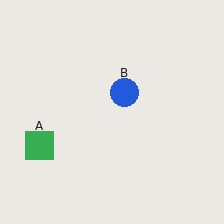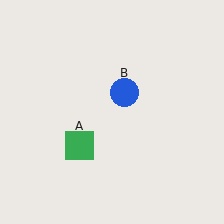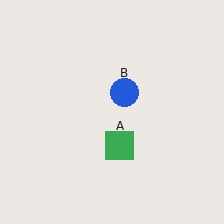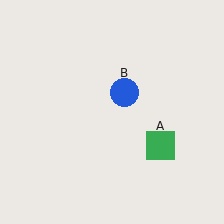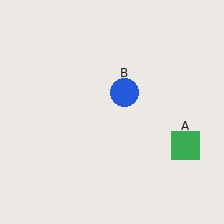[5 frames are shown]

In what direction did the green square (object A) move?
The green square (object A) moved right.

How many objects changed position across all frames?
1 object changed position: green square (object A).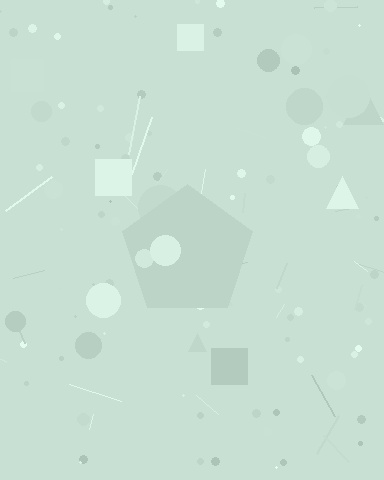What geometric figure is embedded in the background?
A pentagon is embedded in the background.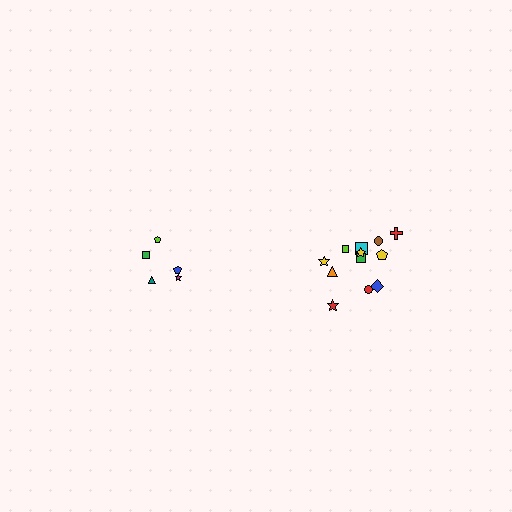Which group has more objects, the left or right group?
The right group.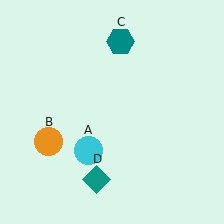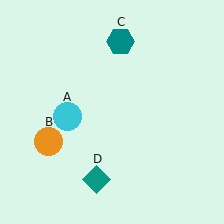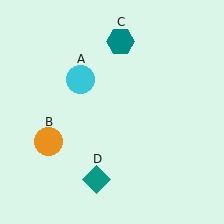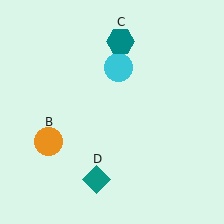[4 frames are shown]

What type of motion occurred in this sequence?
The cyan circle (object A) rotated clockwise around the center of the scene.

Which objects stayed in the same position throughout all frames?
Orange circle (object B) and teal hexagon (object C) and teal diamond (object D) remained stationary.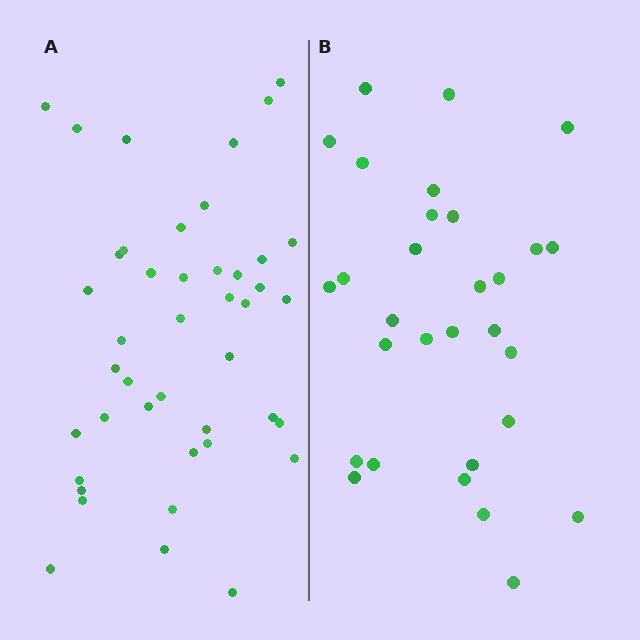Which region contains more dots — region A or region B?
Region A (the left region) has more dots.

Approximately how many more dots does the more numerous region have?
Region A has approximately 15 more dots than region B.